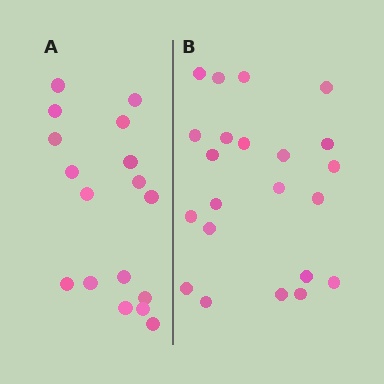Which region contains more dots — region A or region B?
Region B (the right region) has more dots.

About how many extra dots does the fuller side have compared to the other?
Region B has about 5 more dots than region A.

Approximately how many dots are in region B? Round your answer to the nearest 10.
About 20 dots. (The exact count is 22, which rounds to 20.)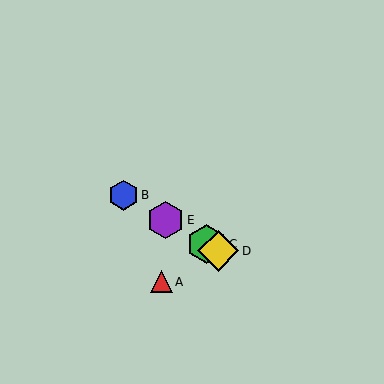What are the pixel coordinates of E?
Object E is at (165, 220).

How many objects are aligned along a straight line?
4 objects (B, C, D, E) are aligned along a straight line.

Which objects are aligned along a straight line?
Objects B, C, D, E are aligned along a straight line.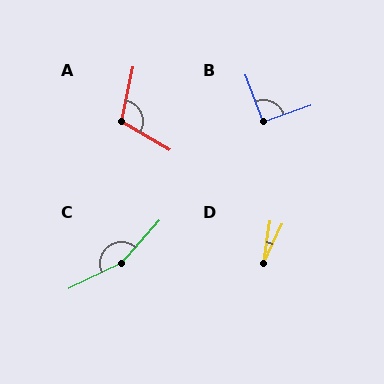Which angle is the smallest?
D, at approximately 17 degrees.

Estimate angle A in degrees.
Approximately 109 degrees.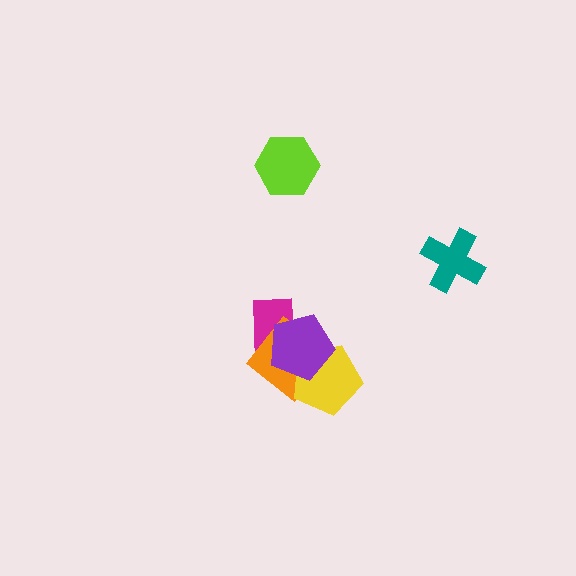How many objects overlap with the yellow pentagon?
2 objects overlap with the yellow pentagon.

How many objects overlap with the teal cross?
0 objects overlap with the teal cross.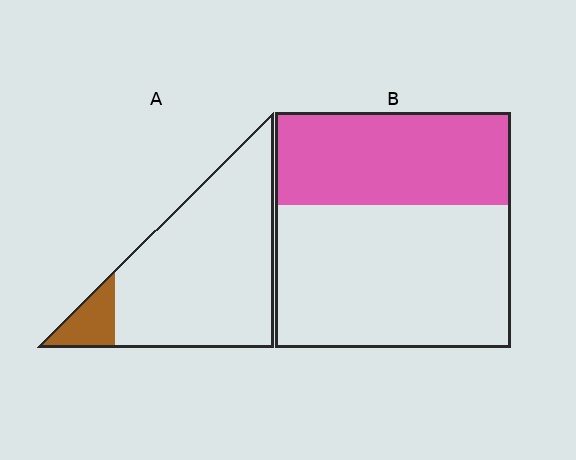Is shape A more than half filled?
No.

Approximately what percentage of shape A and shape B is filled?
A is approximately 10% and B is approximately 40%.